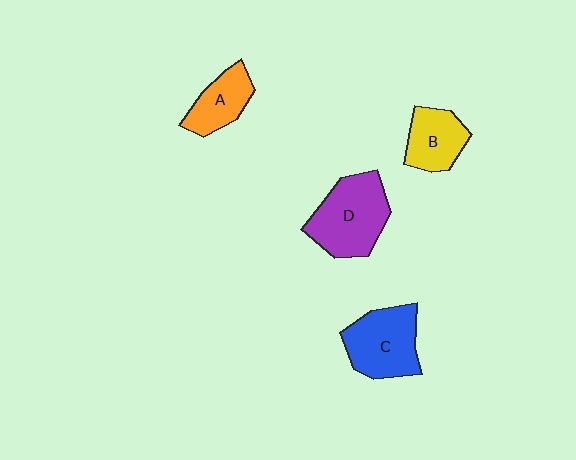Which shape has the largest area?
Shape D (purple).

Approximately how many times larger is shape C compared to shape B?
Approximately 1.4 times.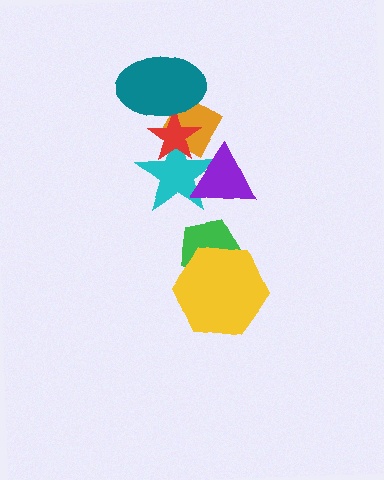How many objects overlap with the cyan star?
3 objects overlap with the cyan star.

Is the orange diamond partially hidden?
Yes, it is partially covered by another shape.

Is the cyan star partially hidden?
Yes, it is partially covered by another shape.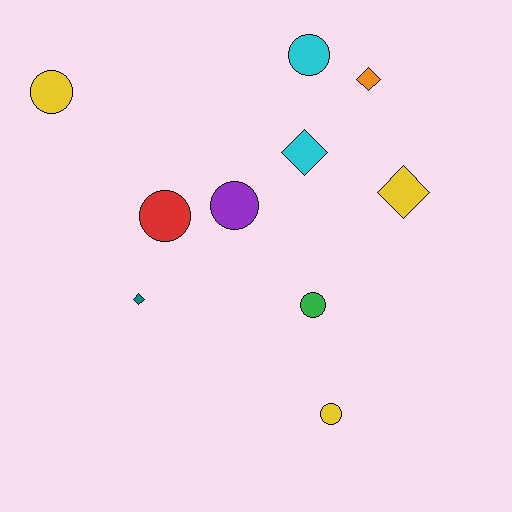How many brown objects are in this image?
There are no brown objects.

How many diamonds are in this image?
There are 4 diamonds.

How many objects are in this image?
There are 10 objects.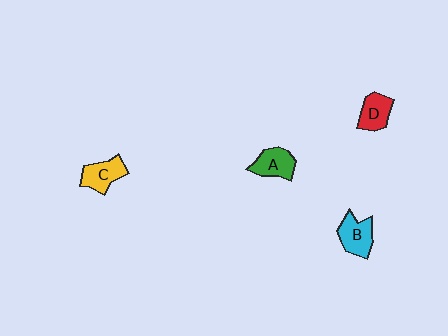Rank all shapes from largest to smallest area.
From largest to smallest: B (cyan), C (yellow), A (green), D (red).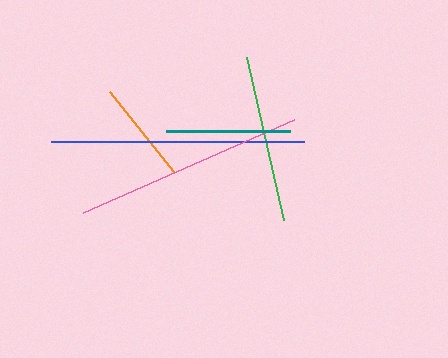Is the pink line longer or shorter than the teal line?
The pink line is longer than the teal line.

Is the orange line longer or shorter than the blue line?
The blue line is longer than the orange line.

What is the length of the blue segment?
The blue segment is approximately 252 pixels long.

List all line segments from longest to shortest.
From longest to shortest: blue, pink, green, teal, orange.